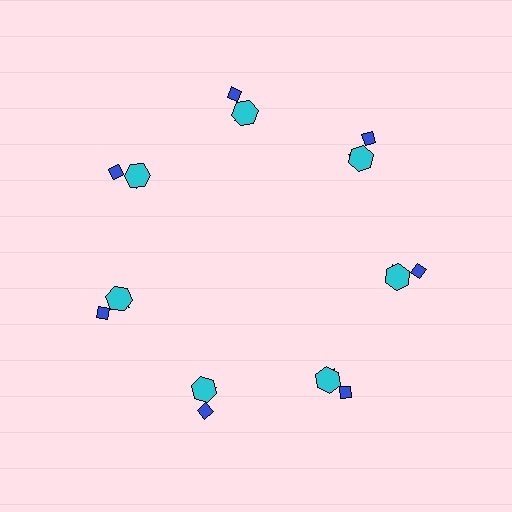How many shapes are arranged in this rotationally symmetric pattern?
There are 21 shapes, arranged in 7 groups of 3.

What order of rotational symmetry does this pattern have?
This pattern has 7-fold rotational symmetry.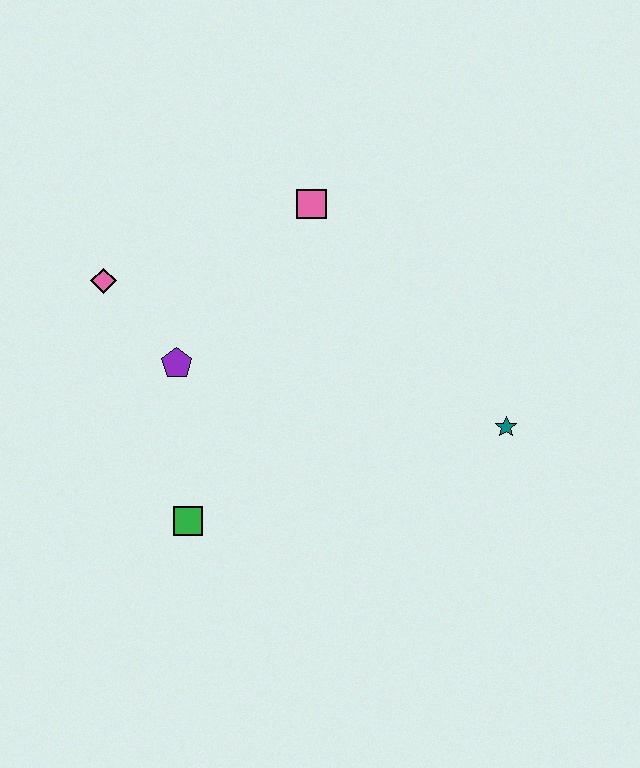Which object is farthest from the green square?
The pink square is farthest from the green square.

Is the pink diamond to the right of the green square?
No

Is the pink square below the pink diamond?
No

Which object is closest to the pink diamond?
The purple pentagon is closest to the pink diamond.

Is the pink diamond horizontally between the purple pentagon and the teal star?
No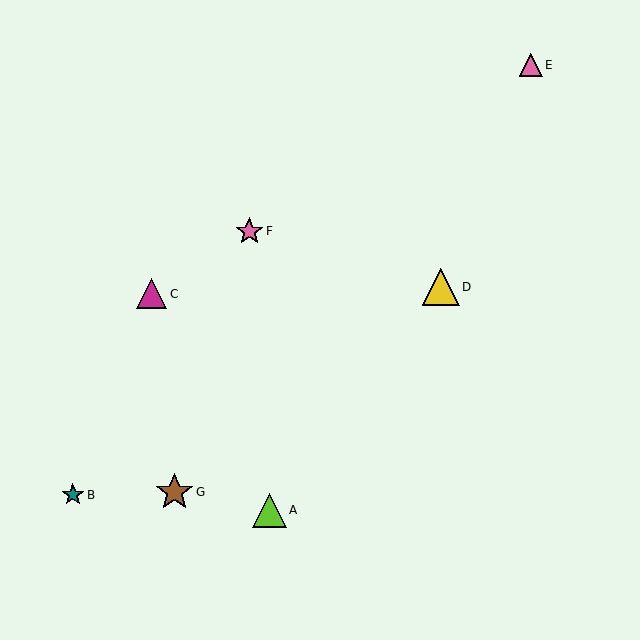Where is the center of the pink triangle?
The center of the pink triangle is at (531, 65).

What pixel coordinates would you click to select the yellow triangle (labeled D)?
Click at (441, 287) to select the yellow triangle D.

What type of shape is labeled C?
Shape C is a magenta triangle.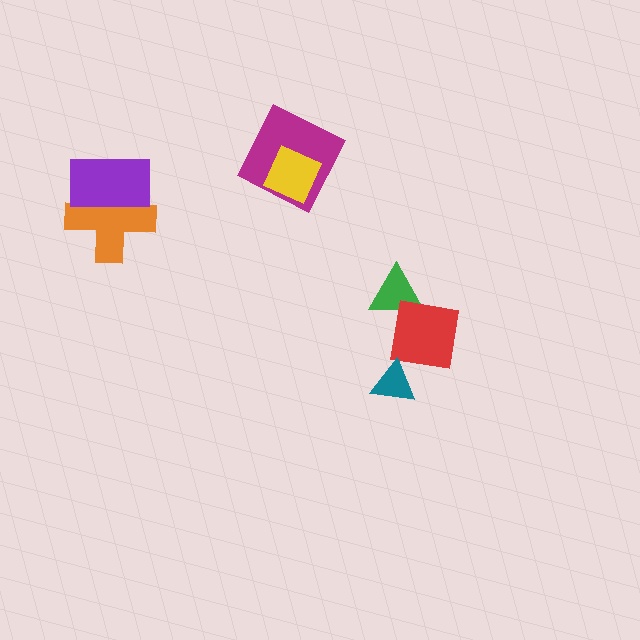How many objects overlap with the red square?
2 objects overlap with the red square.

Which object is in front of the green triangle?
The red square is in front of the green triangle.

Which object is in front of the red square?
The teal triangle is in front of the red square.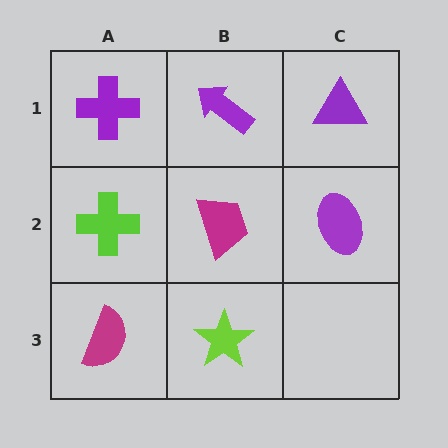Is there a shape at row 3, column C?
No, that cell is empty.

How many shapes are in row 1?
3 shapes.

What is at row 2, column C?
A purple ellipse.